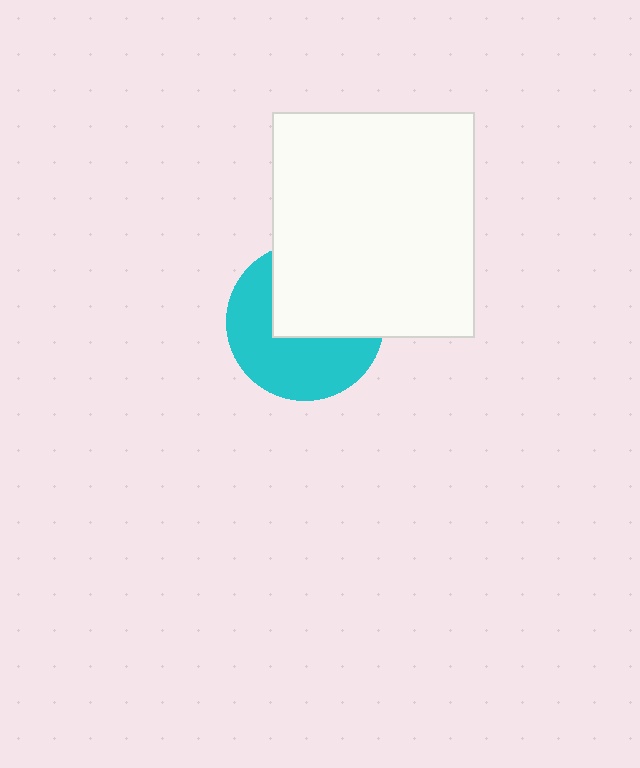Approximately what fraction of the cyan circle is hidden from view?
Roughly 47% of the cyan circle is hidden behind the white rectangle.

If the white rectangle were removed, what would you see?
You would see the complete cyan circle.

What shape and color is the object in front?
The object in front is a white rectangle.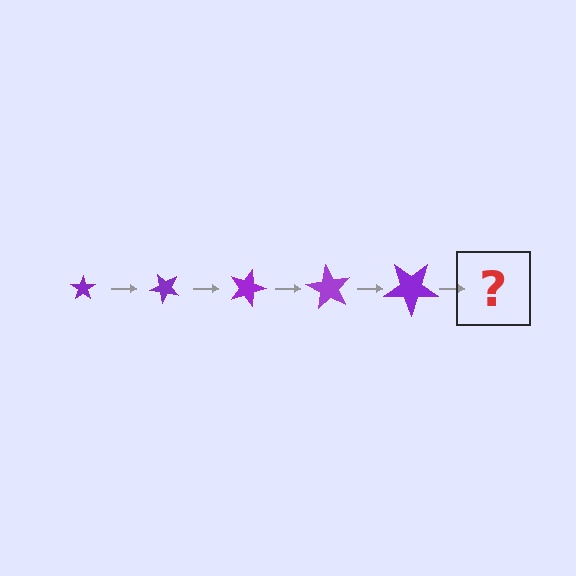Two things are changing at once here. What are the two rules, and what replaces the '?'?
The two rules are that the star grows larger each step and it rotates 45 degrees each step. The '?' should be a star, larger than the previous one and rotated 225 degrees from the start.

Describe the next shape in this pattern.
It should be a star, larger than the previous one and rotated 225 degrees from the start.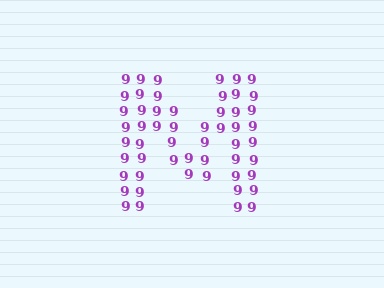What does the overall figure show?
The overall figure shows the letter M.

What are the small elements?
The small elements are digit 9's.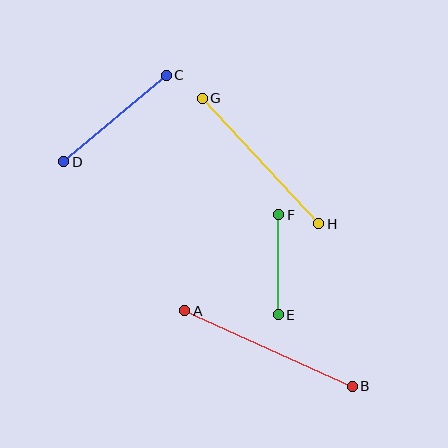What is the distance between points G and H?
The distance is approximately 171 pixels.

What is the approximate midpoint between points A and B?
The midpoint is at approximately (269, 348) pixels.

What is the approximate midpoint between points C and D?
The midpoint is at approximately (115, 118) pixels.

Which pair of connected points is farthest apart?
Points A and B are farthest apart.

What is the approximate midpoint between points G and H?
The midpoint is at approximately (261, 161) pixels.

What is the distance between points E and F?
The distance is approximately 100 pixels.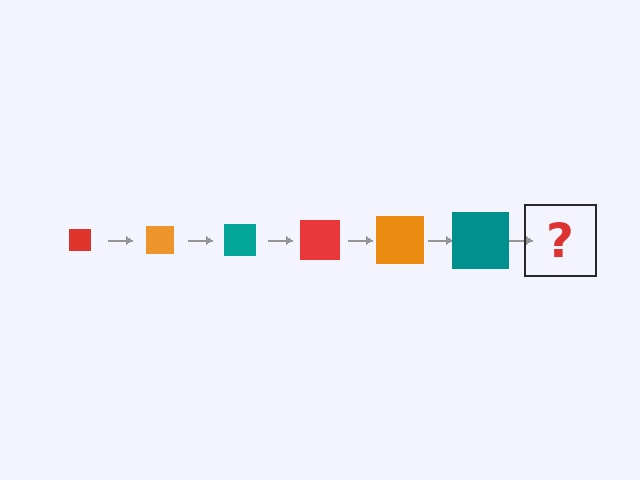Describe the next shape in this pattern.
It should be a red square, larger than the previous one.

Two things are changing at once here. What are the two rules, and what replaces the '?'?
The two rules are that the square grows larger each step and the color cycles through red, orange, and teal. The '?' should be a red square, larger than the previous one.